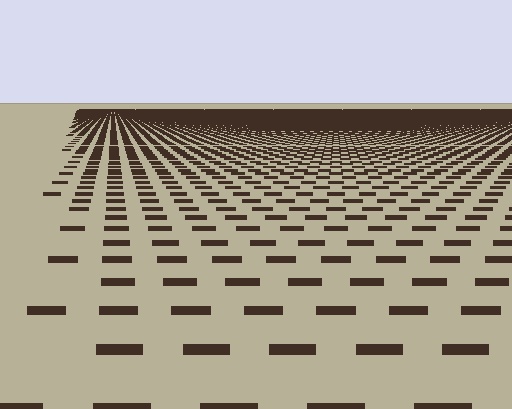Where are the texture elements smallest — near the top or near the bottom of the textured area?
Near the top.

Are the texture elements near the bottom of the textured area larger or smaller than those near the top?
Larger. Near the bottom, elements are closer to the viewer and appear at a bigger on-screen size.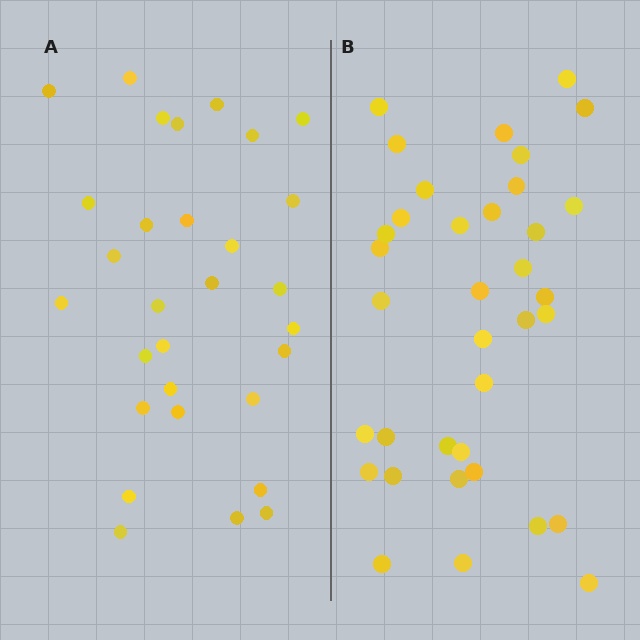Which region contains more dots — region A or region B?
Region B (the right region) has more dots.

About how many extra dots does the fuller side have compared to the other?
Region B has about 6 more dots than region A.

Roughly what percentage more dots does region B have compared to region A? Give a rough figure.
About 20% more.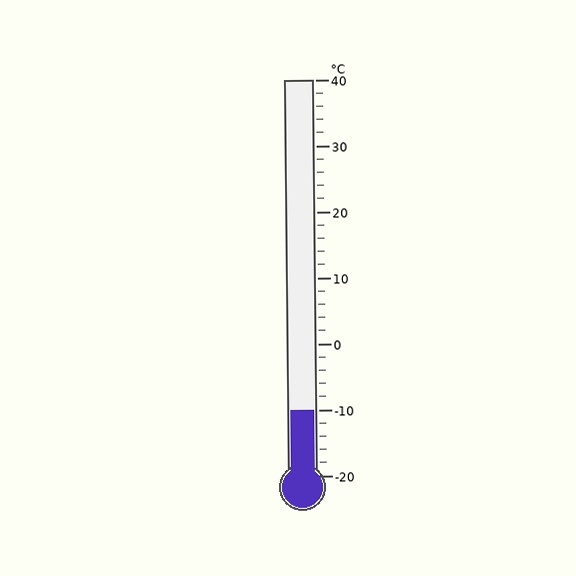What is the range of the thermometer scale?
The thermometer scale ranges from -20°C to 40°C.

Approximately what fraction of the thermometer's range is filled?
The thermometer is filled to approximately 15% of its range.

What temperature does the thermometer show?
The thermometer shows approximately -10°C.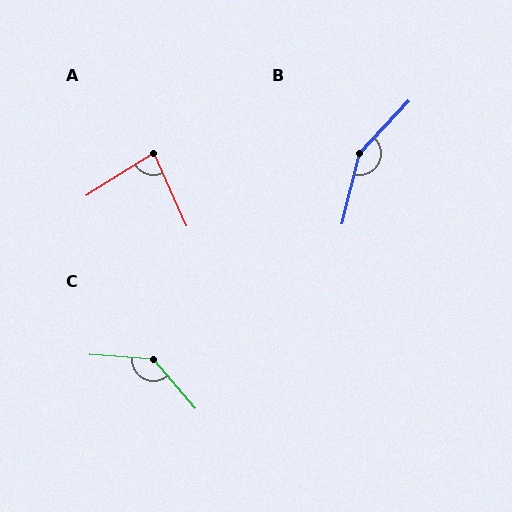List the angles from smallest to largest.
A (81°), C (135°), B (151°).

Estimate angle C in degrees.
Approximately 135 degrees.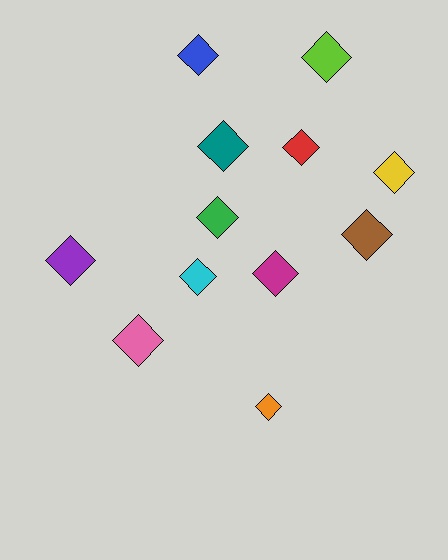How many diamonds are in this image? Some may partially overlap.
There are 12 diamonds.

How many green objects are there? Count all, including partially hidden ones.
There is 1 green object.